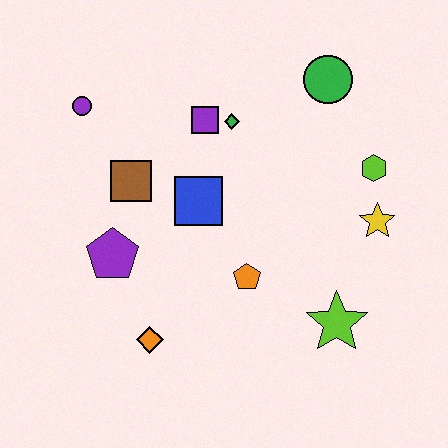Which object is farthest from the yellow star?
The purple circle is farthest from the yellow star.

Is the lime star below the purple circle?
Yes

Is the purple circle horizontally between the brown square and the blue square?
No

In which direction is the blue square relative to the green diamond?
The blue square is below the green diamond.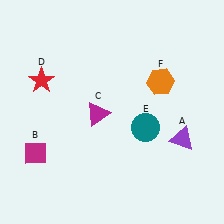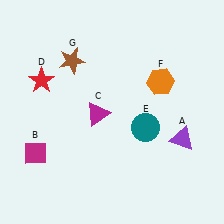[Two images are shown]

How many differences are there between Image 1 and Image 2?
There is 1 difference between the two images.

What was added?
A brown star (G) was added in Image 2.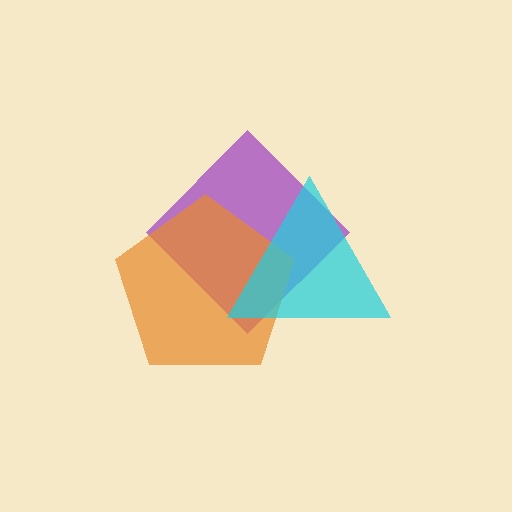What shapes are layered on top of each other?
The layered shapes are: a purple diamond, an orange pentagon, a cyan triangle.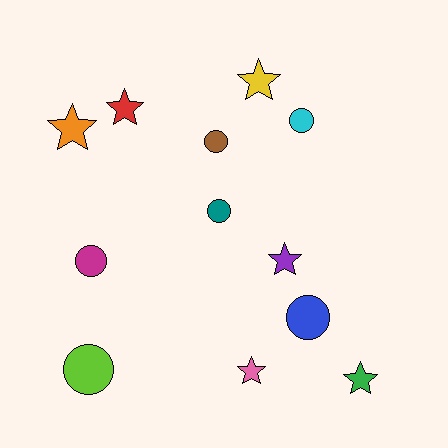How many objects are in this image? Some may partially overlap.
There are 12 objects.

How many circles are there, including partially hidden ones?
There are 6 circles.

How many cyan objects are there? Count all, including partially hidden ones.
There is 1 cyan object.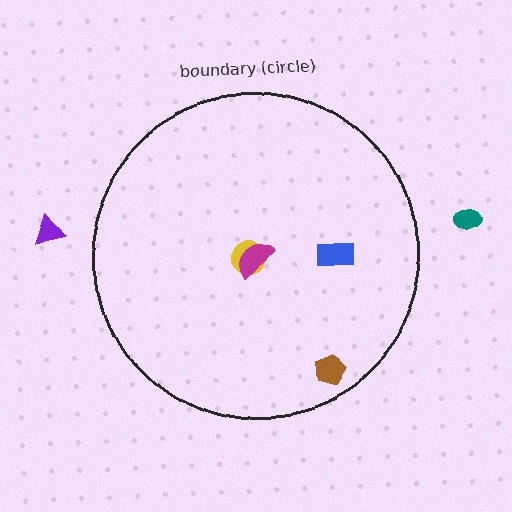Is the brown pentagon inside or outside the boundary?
Inside.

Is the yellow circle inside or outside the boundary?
Inside.